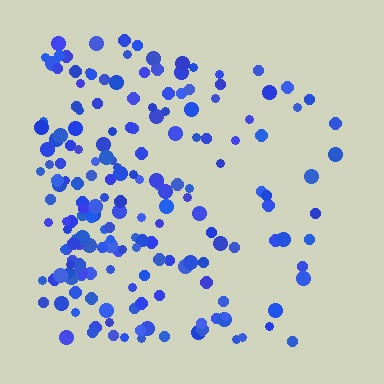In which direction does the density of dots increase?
From right to left, with the left side densest.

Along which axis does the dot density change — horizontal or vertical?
Horizontal.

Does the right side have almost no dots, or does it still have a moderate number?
Still a moderate number, just noticeably fewer than the left.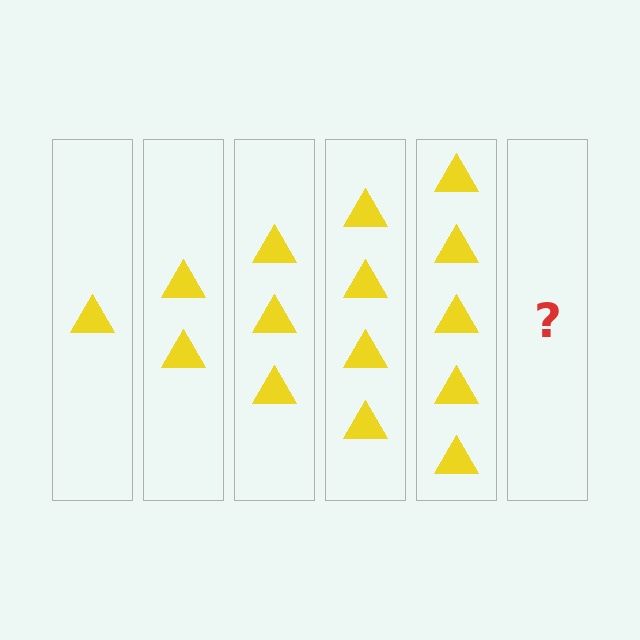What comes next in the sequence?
The next element should be 6 triangles.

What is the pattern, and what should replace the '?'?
The pattern is that each step adds one more triangle. The '?' should be 6 triangles.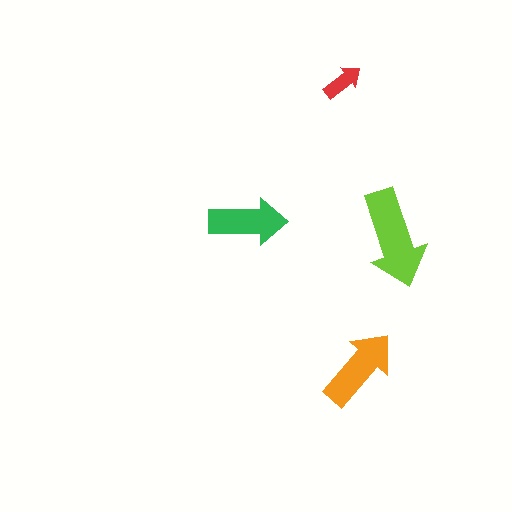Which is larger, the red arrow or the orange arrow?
The orange one.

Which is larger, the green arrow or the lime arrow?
The lime one.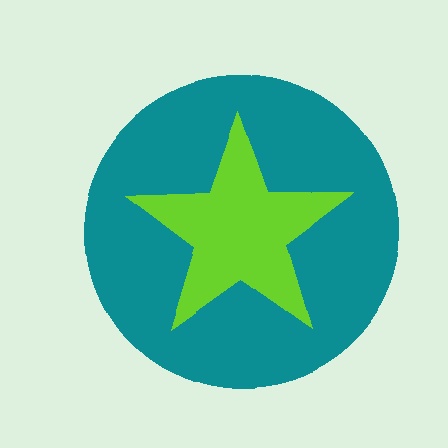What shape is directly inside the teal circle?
The lime star.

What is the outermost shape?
The teal circle.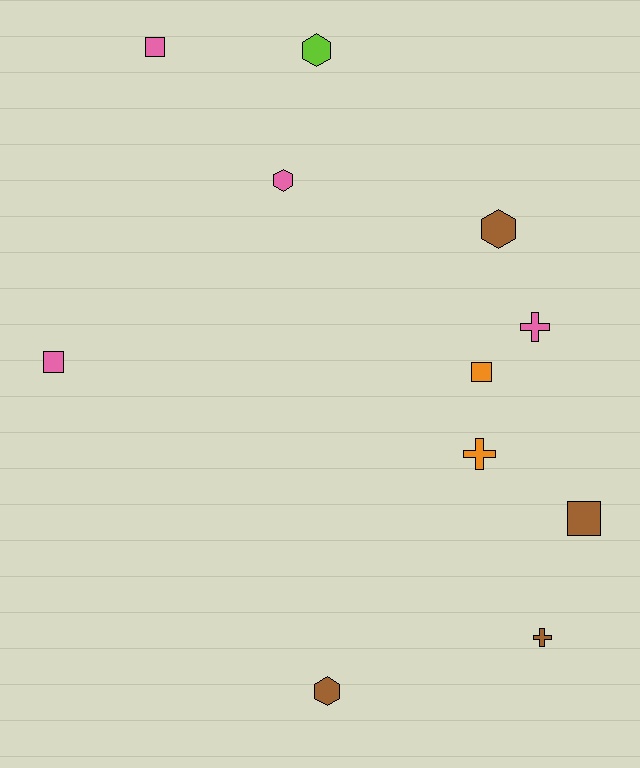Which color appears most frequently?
Pink, with 4 objects.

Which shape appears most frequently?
Hexagon, with 4 objects.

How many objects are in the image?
There are 11 objects.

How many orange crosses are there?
There is 1 orange cross.